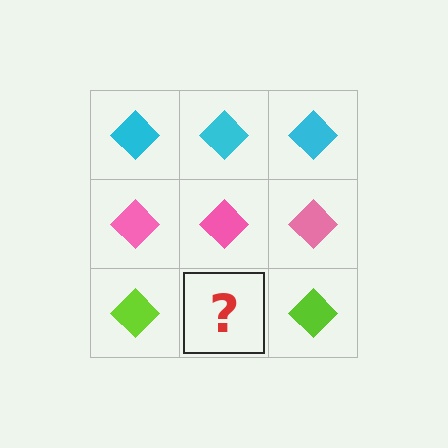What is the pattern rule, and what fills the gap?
The rule is that each row has a consistent color. The gap should be filled with a lime diamond.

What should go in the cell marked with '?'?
The missing cell should contain a lime diamond.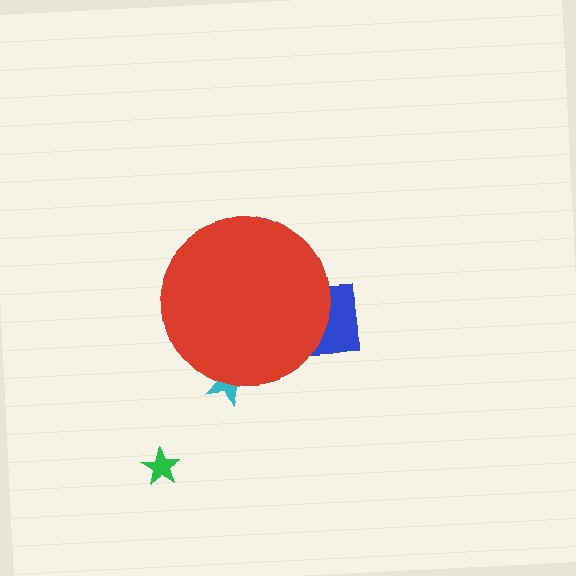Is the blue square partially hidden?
Yes, the blue square is partially hidden behind the red circle.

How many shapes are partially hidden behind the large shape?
2 shapes are partially hidden.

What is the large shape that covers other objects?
A red circle.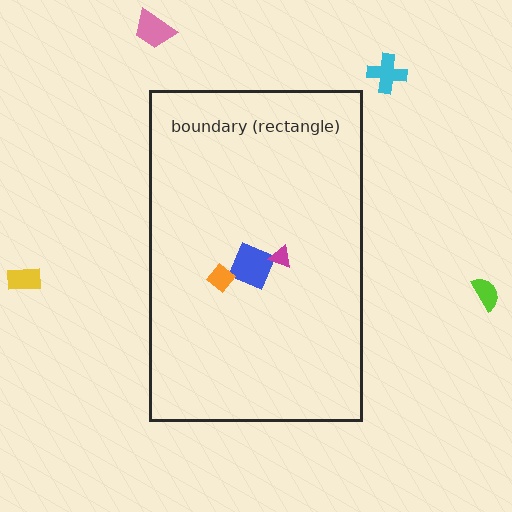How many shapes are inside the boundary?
3 inside, 4 outside.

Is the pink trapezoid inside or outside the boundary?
Outside.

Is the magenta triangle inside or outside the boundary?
Inside.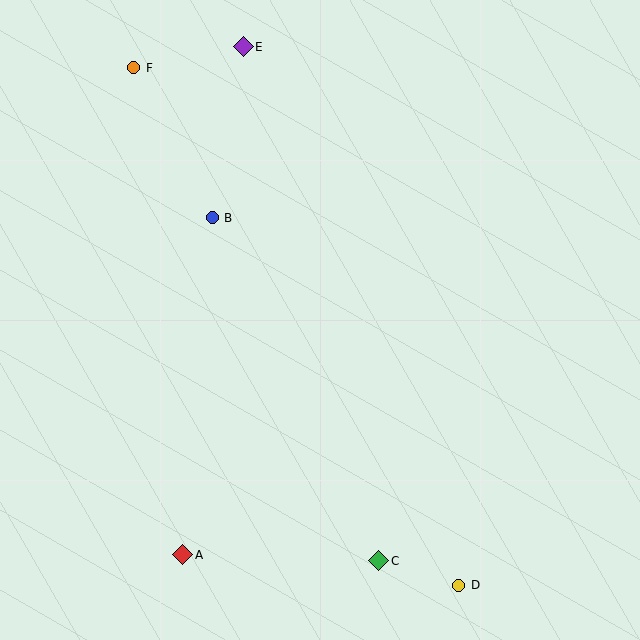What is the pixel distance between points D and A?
The distance between D and A is 278 pixels.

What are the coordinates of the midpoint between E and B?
The midpoint between E and B is at (228, 132).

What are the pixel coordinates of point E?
Point E is at (243, 47).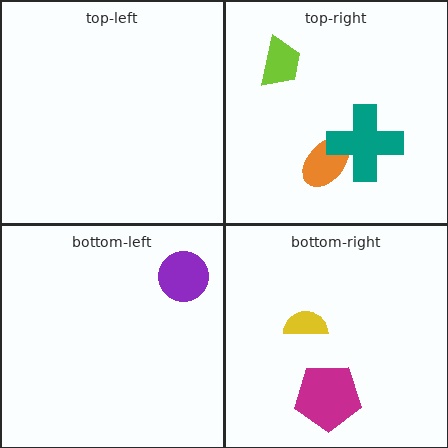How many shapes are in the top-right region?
3.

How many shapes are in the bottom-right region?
2.